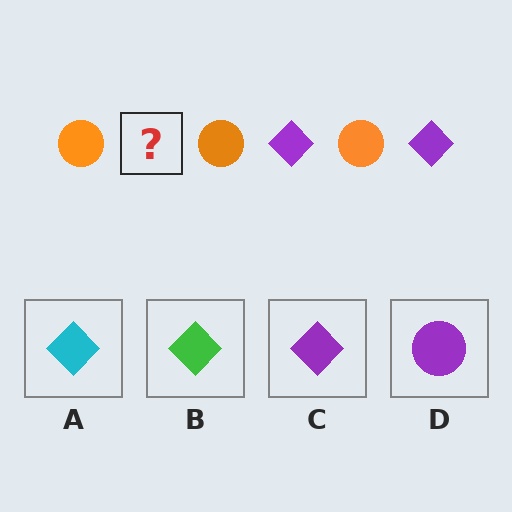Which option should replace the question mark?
Option C.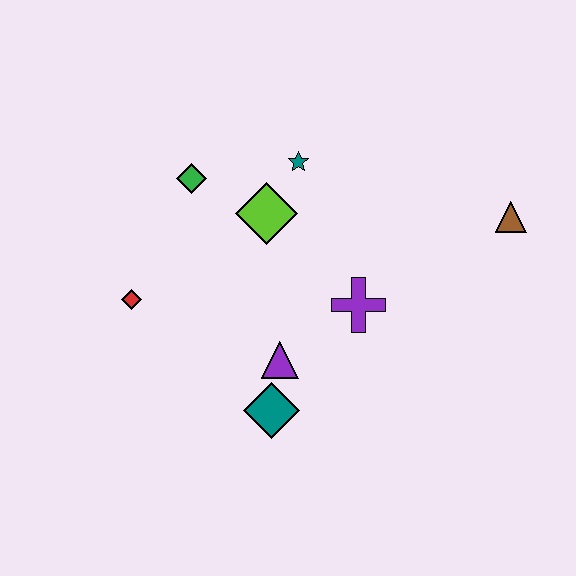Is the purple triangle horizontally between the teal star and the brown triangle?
No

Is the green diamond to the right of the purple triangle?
No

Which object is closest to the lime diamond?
The teal star is closest to the lime diamond.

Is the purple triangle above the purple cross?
No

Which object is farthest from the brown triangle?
The red diamond is farthest from the brown triangle.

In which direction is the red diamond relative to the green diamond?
The red diamond is below the green diamond.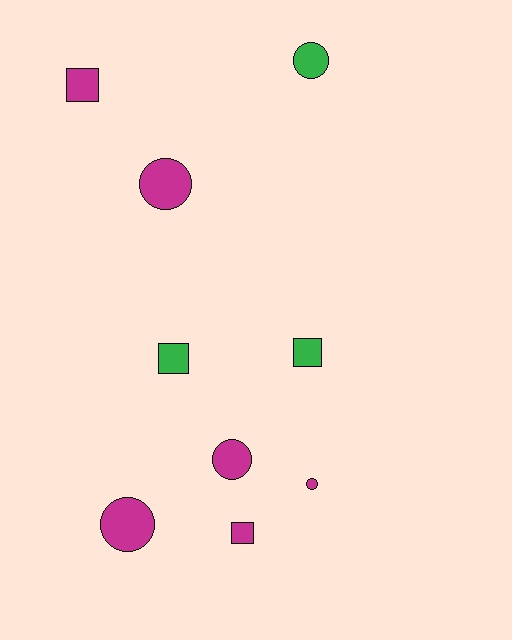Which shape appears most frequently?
Circle, with 5 objects.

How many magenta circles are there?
There are 4 magenta circles.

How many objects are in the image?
There are 9 objects.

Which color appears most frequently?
Magenta, with 6 objects.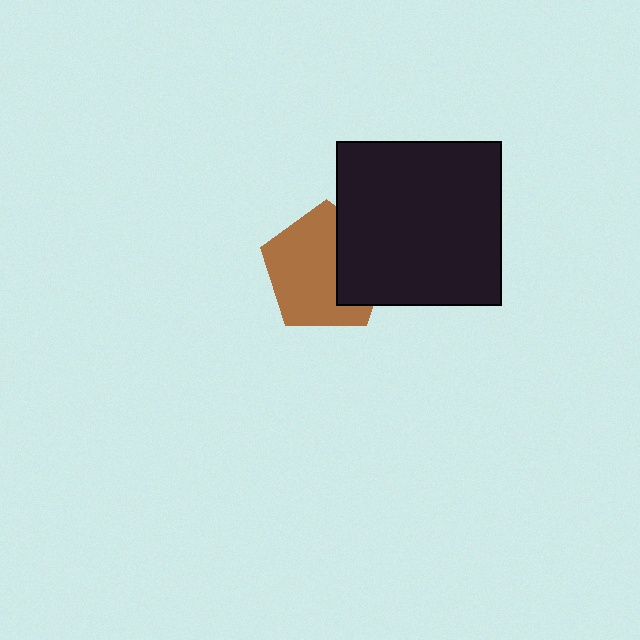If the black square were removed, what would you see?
You would see the complete brown pentagon.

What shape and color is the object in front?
The object in front is a black square.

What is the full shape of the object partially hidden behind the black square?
The partially hidden object is a brown pentagon.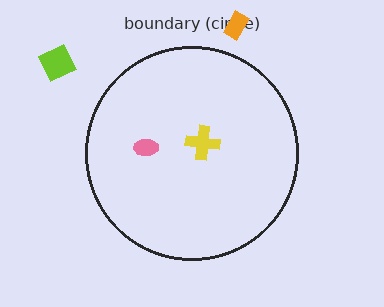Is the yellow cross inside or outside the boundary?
Inside.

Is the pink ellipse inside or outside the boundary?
Inside.